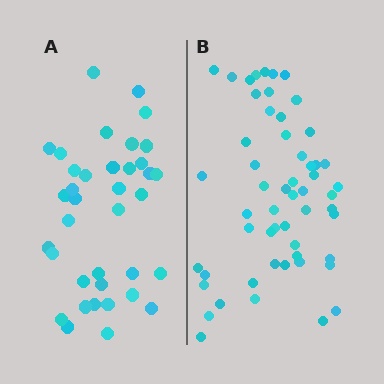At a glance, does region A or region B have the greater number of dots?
Region B (the right region) has more dots.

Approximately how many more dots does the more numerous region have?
Region B has approximately 20 more dots than region A.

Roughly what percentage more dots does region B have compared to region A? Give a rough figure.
About 50% more.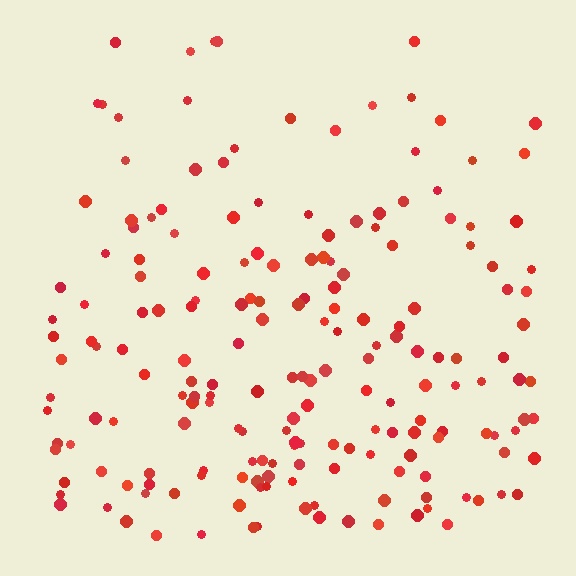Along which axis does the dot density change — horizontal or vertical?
Vertical.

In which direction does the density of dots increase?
From top to bottom, with the bottom side densest.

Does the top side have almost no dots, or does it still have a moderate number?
Still a moderate number, just noticeably fewer than the bottom.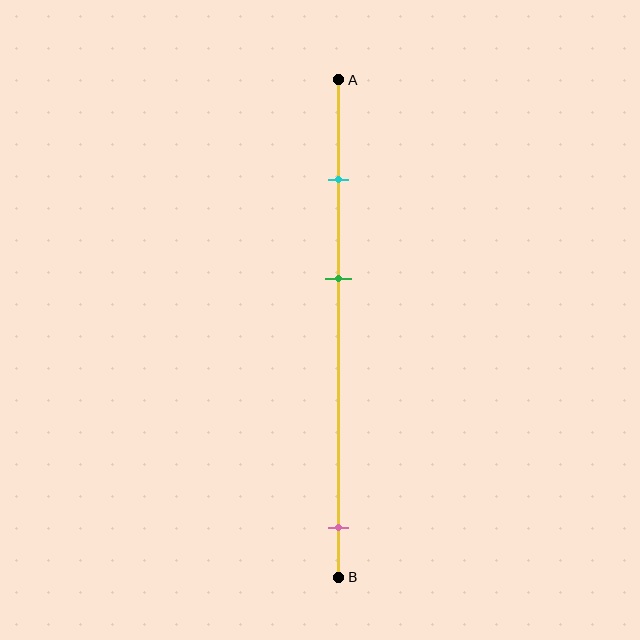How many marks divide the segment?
There are 3 marks dividing the segment.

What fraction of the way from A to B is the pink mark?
The pink mark is approximately 90% (0.9) of the way from A to B.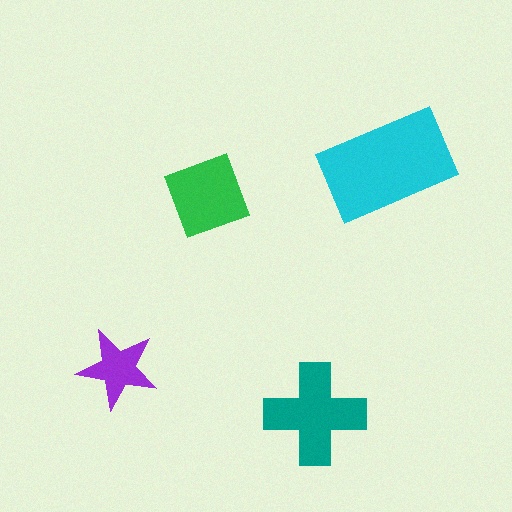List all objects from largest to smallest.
The cyan rectangle, the teal cross, the green square, the purple star.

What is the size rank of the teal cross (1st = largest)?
2nd.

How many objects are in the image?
There are 4 objects in the image.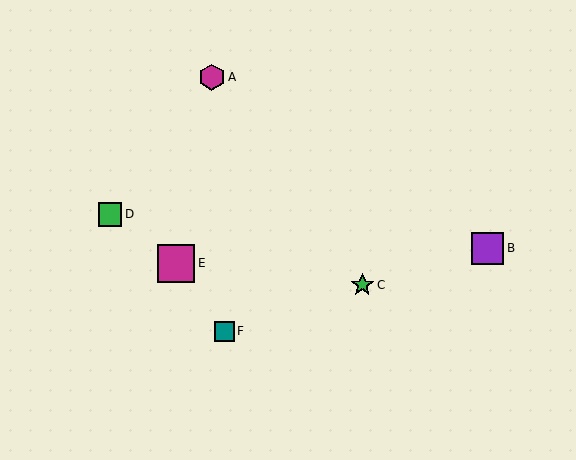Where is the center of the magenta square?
The center of the magenta square is at (176, 263).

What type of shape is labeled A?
Shape A is a magenta hexagon.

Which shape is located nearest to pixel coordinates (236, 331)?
The teal square (labeled F) at (224, 331) is nearest to that location.